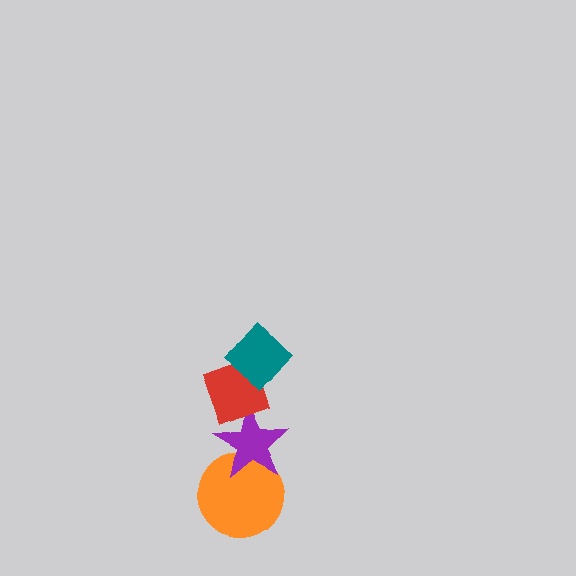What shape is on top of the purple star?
The red diamond is on top of the purple star.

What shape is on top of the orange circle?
The purple star is on top of the orange circle.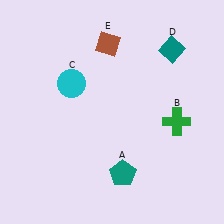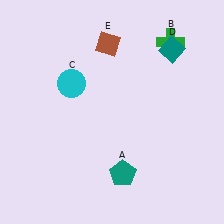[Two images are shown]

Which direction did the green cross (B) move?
The green cross (B) moved up.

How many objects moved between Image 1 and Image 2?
1 object moved between the two images.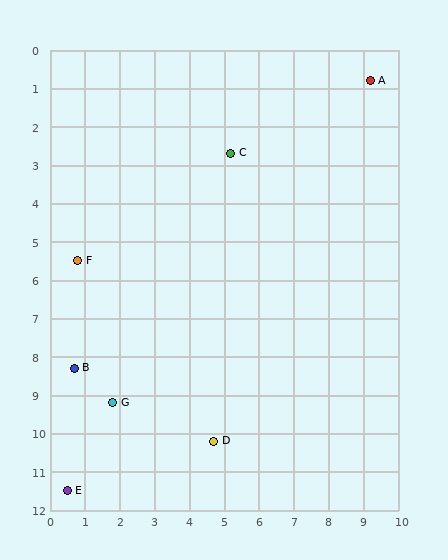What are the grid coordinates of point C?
Point C is at approximately (5.2, 2.7).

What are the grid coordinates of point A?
Point A is at approximately (9.2, 0.8).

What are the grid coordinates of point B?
Point B is at approximately (0.7, 8.3).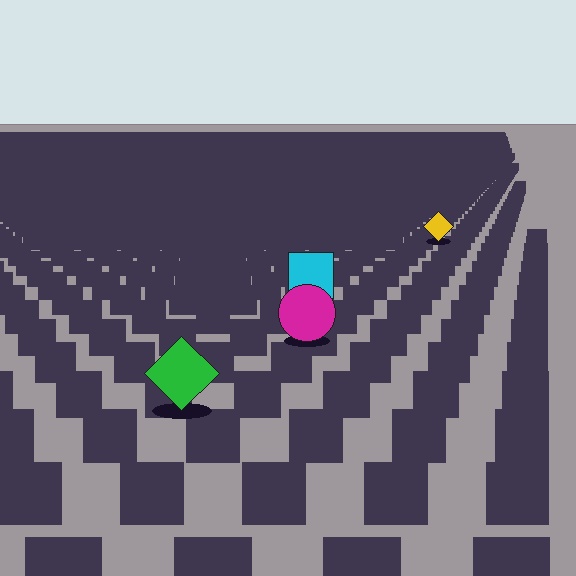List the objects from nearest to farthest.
From nearest to farthest: the green diamond, the magenta circle, the cyan square, the yellow diamond.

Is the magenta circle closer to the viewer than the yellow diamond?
Yes. The magenta circle is closer — you can tell from the texture gradient: the ground texture is coarser near it.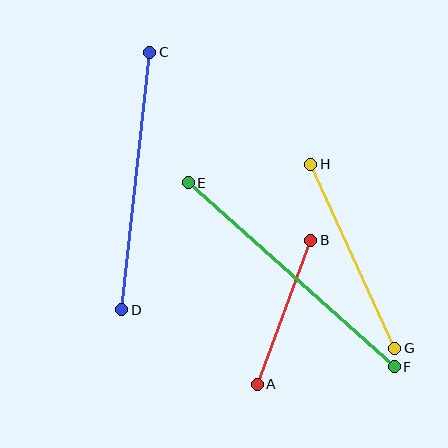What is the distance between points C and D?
The distance is approximately 260 pixels.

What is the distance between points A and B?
The distance is approximately 153 pixels.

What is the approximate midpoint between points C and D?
The midpoint is at approximately (136, 181) pixels.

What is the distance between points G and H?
The distance is approximately 202 pixels.